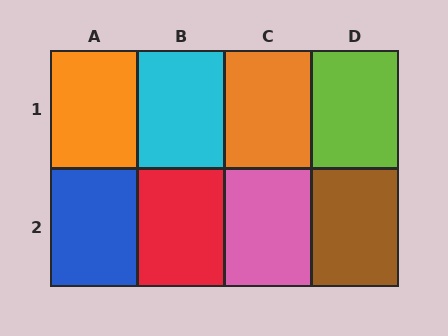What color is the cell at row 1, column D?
Lime.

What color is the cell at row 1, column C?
Orange.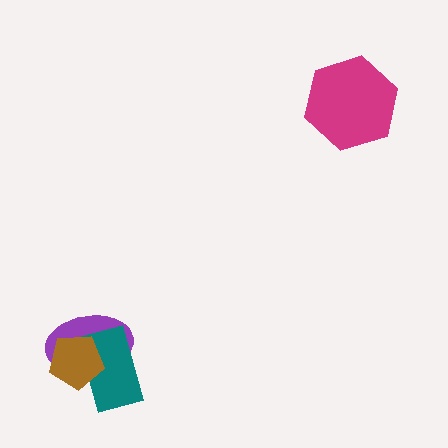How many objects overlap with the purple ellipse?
2 objects overlap with the purple ellipse.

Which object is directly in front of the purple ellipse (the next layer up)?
The teal rectangle is directly in front of the purple ellipse.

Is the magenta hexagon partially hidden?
No, no other shape covers it.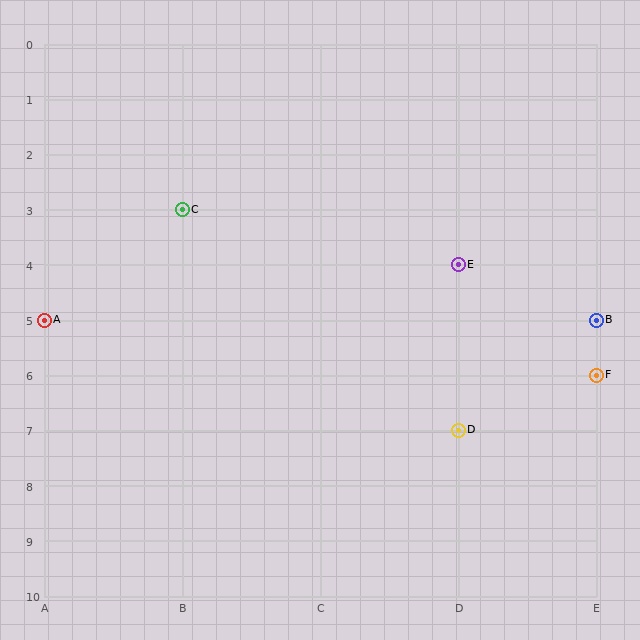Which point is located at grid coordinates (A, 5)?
Point A is at (A, 5).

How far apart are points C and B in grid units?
Points C and B are 3 columns and 2 rows apart (about 3.6 grid units diagonally).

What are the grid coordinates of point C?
Point C is at grid coordinates (B, 3).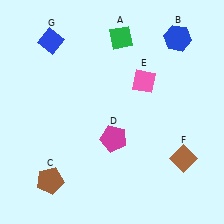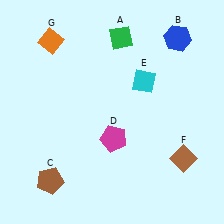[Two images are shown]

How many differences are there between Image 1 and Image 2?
There are 2 differences between the two images.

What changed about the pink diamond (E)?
In Image 1, E is pink. In Image 2, it changed to cyan.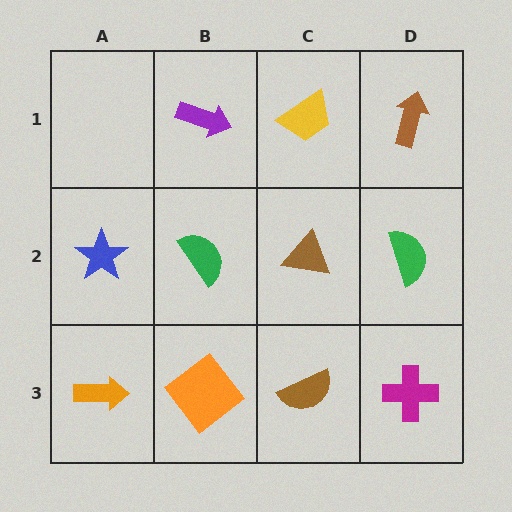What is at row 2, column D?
A green semicircle.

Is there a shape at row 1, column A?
No, that cell is empty.